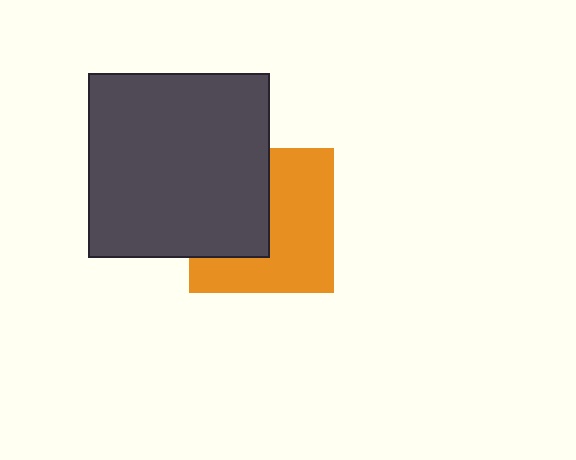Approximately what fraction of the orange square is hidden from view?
Roughly 42% of the orange square is hidden behind the dark gray rectangle.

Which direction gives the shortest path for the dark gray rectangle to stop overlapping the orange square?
Moving left gives the shortest separation.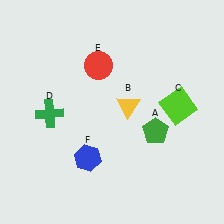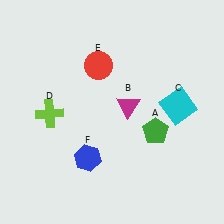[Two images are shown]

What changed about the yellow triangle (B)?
In Image 1, B is yellow. In Image 2, it changed to magenta.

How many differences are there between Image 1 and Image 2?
There are 3 differences between the two images.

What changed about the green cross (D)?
In Image 1, D is green. In Image 2, it changed to lime.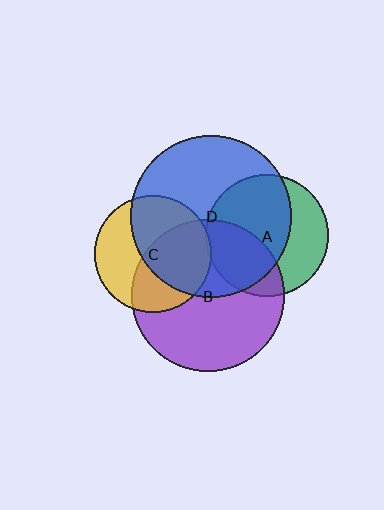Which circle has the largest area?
Circle D (blue).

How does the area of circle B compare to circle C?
Approximately 1.7 times.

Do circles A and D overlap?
Yes.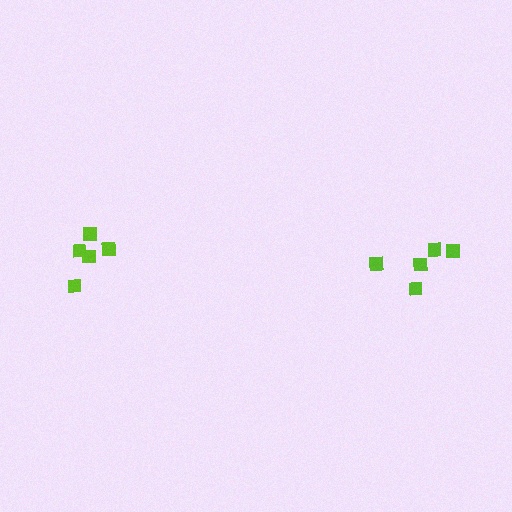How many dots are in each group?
Group 1: 5 dots, Group 2: 5 dots (10 total).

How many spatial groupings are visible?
There are 2 spatial groupings.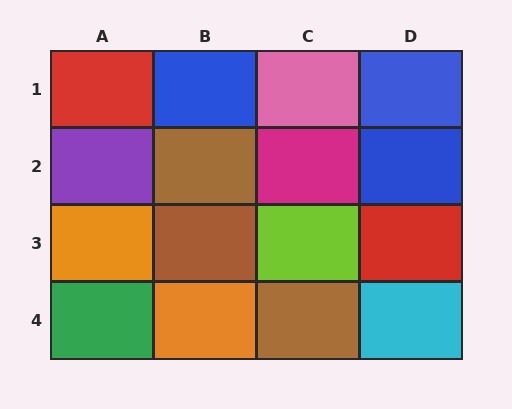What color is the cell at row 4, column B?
Orange.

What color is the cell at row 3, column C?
Lime.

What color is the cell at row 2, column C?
Magenta.